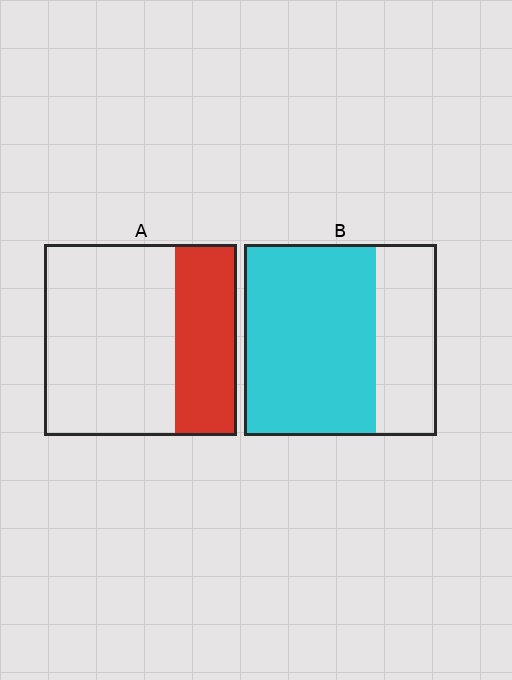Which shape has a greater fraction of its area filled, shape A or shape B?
Shape B.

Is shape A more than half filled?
No.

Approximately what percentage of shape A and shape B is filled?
A is approximately 30% and B is approximately 70%.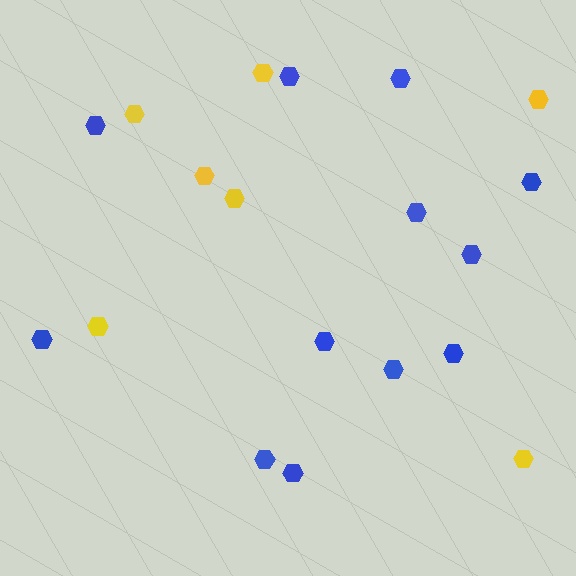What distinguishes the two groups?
There are 2 groups: one group of blue hexagons (12) and one group of yellow hexagons (7).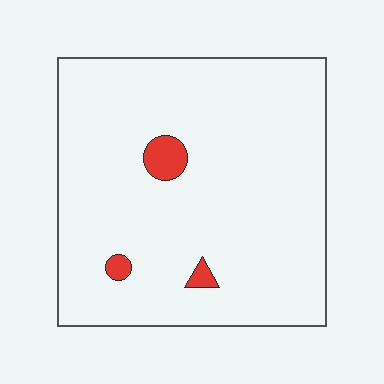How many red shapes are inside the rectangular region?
3.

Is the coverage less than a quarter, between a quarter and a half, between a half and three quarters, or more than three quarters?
Less than a quarter.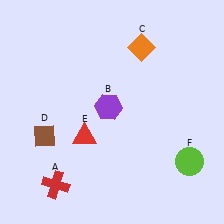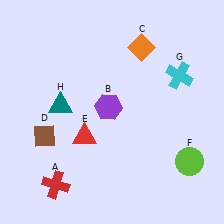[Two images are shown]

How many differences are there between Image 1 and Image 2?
There are 2 differences between the two images.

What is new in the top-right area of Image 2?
A cyan cross (G) was added in the top-right area of Image 2.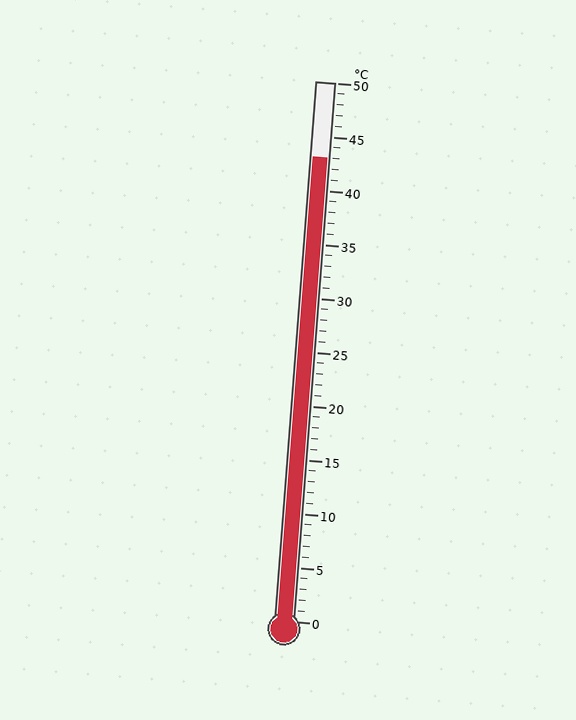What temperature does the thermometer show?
The thermometer shows approximately 43°C.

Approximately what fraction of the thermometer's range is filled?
The thermometer is filled to approximately 85% of its range.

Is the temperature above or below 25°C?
The temperature is above 25°C.